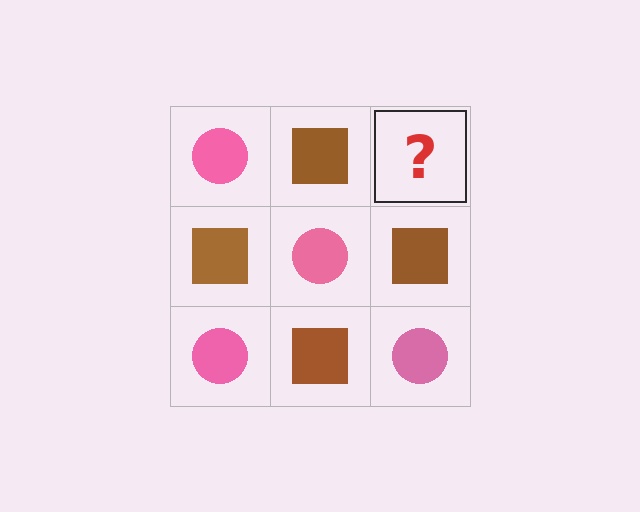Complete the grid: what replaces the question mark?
The question mark should be replaced with a pink circle.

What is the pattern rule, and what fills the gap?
The rule is that it alternates pink circle and brown square in a checkerboard pattern. The gap should be filled with a pink circle.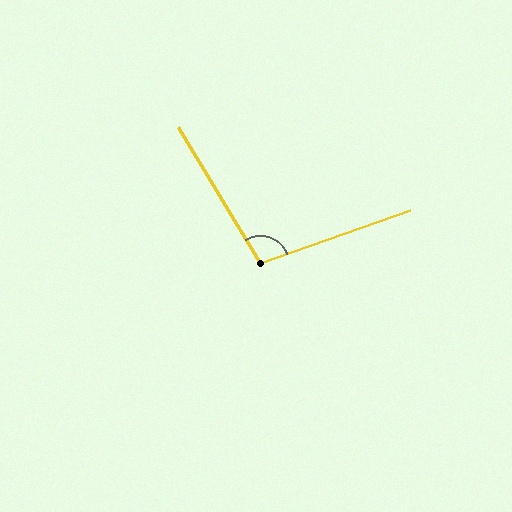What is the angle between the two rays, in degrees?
Approximately 101 degrees.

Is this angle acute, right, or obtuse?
It is obtuse.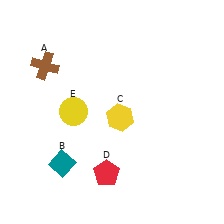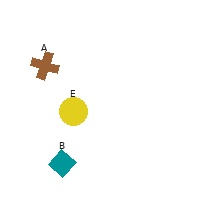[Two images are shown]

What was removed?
The yellow hexagon (C), the red pentagon (D) were removed in Image 2.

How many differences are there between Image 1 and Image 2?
There are 2 differences between the two images.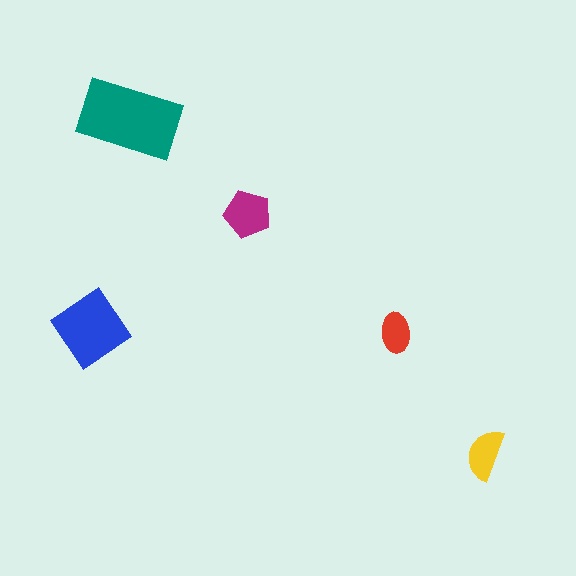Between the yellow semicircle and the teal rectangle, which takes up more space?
The teal rectangle.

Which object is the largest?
The teal rectangle.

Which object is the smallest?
The red ellipse.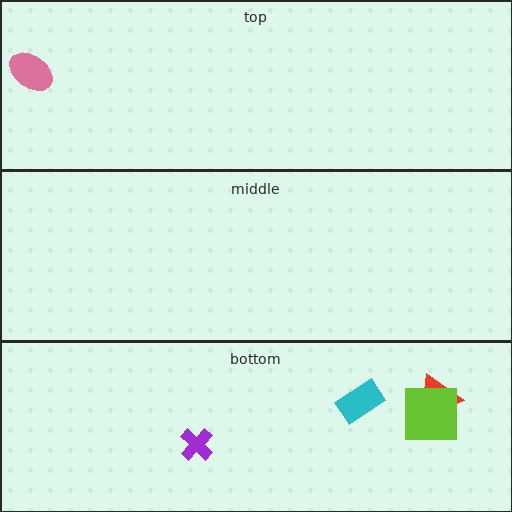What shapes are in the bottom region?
The cyan rectangle, the red triangle, the purple cross, the lime square.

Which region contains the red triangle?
The bottom region.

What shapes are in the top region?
The pink ellipse.